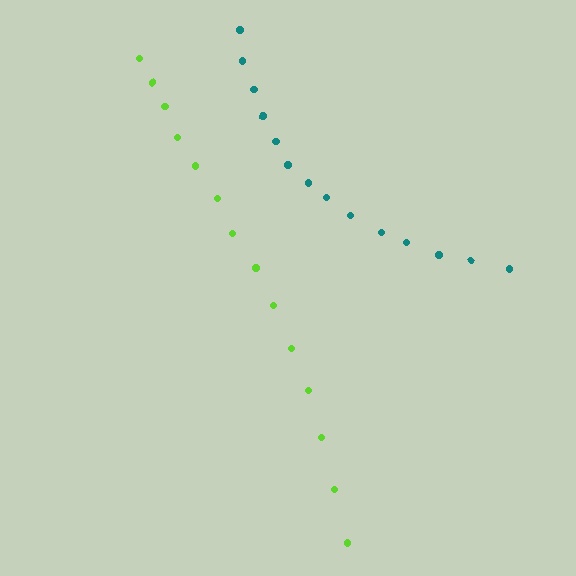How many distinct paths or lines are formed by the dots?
There are 2 distinct paths.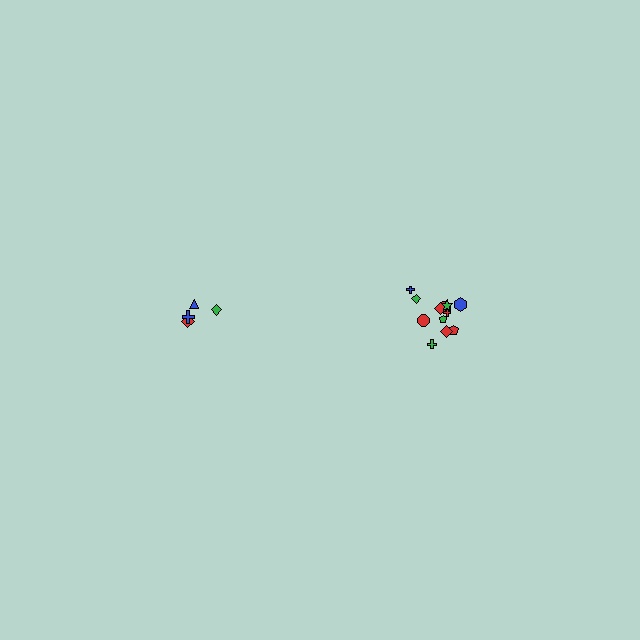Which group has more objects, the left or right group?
The right group.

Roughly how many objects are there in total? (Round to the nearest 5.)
Roughly 15 objects in total.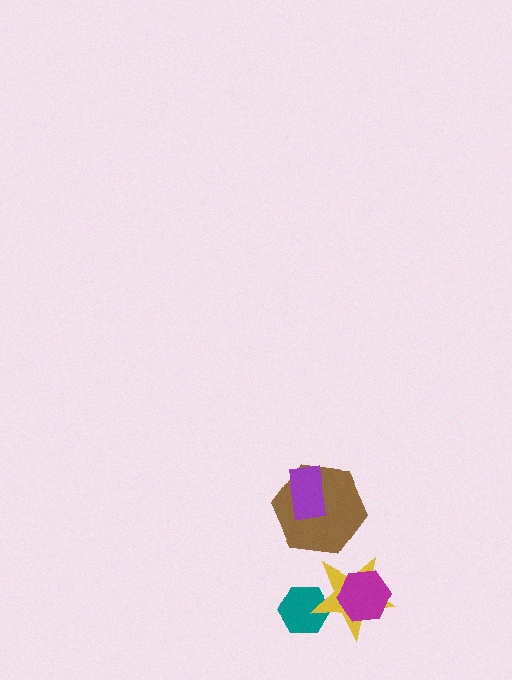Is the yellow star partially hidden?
Yes, it is partially covered by another shape.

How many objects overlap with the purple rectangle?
1 object overlaps with the purple rectangle.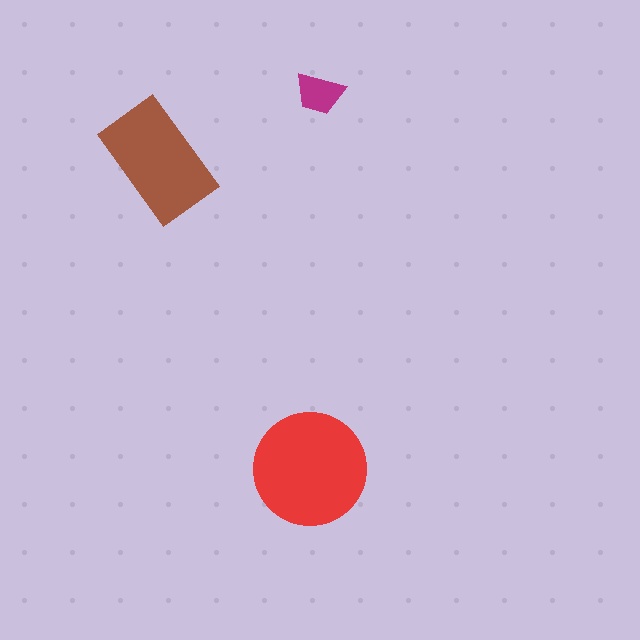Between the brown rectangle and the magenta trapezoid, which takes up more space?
The brown rectangle.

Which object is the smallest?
The magenta trapezoid.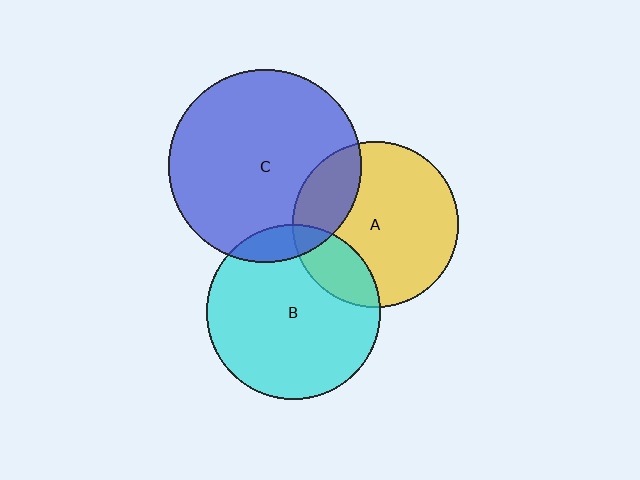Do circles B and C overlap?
Yes.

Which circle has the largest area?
Circle C (blue).